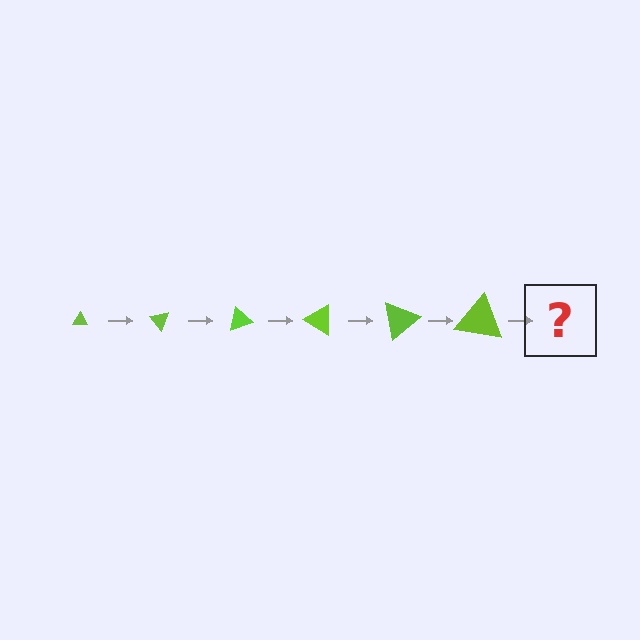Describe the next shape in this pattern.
It should be a triangle, larger than the previous one and rotated 300 degrees from the start.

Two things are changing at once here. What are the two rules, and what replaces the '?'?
The two rules are that the triangle grows larger each step and it rotates 50 degrees each step. The '?' should be a triangle, larger than the previous one and rotated 300 degrees from the start.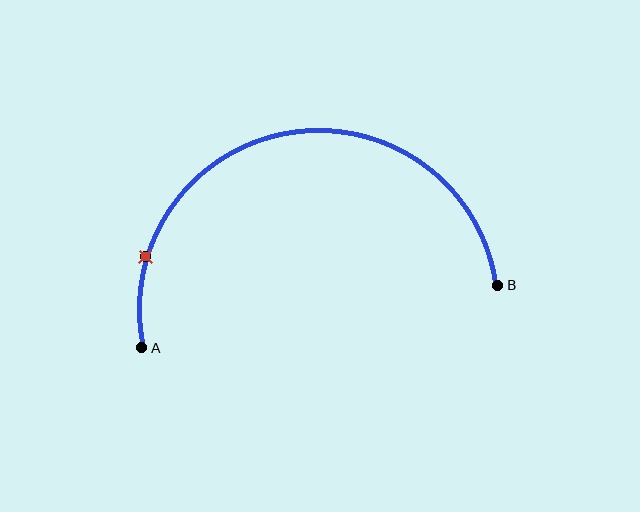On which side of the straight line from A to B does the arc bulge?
The arc bulges above the straight line connecting A and B.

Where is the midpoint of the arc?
The arc midpoint is the point on the curve farthest from the straight line joining A and B. It sits above that line.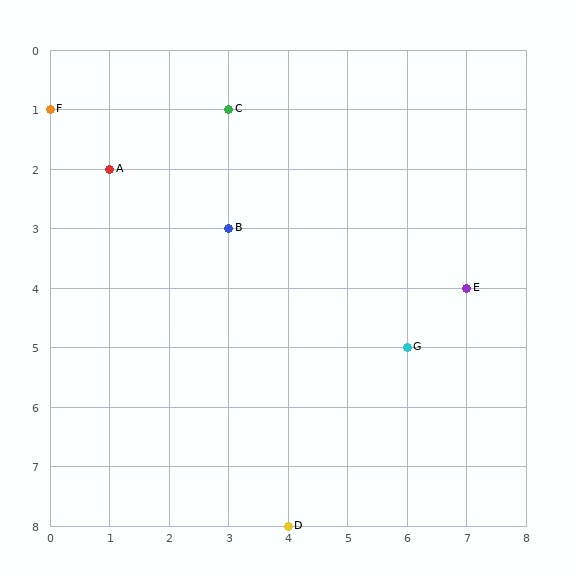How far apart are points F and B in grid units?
Points F and B are 3 columns and 2 rows apart (about 3.6 grid units diagonally).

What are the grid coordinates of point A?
Point A is at grid coordinates (1, 2).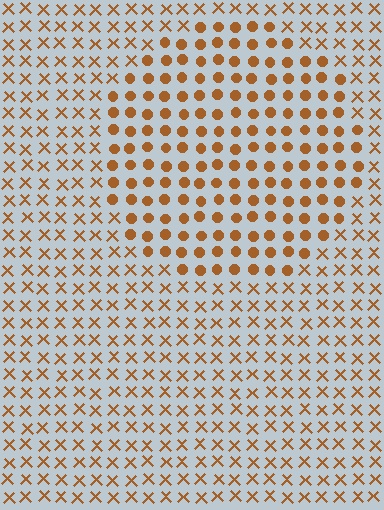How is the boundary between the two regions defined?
The boundary is defined by a change in element shape: circles inside vs. X marks outside. All elements share the same color and spacing.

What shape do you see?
I see a circle.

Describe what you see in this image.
The image is filled with small brown elements arranged in a uniform grid. A circle-shaped region contains circles, while the surrounding area contains X marks. The boundary is defined purely by the change in element shape.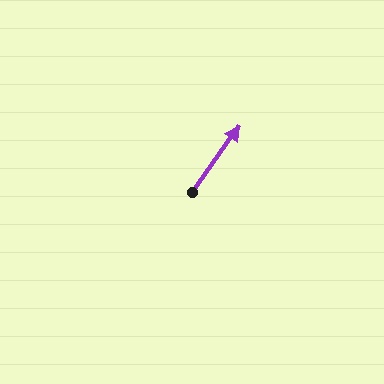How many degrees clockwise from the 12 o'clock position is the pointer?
Approximately 35 degrees.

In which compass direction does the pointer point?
Northeast.